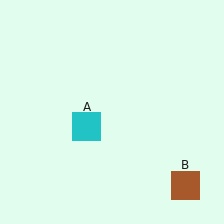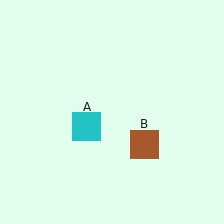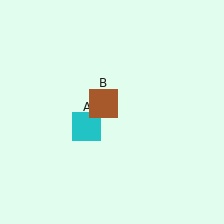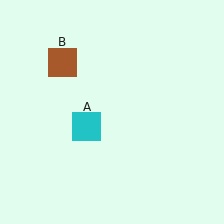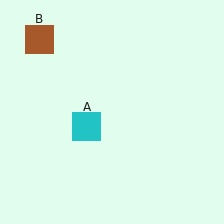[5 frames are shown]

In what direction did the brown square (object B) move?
The brown square (object B) moved up and to the left.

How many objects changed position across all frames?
1 object changed position: brown square (object B).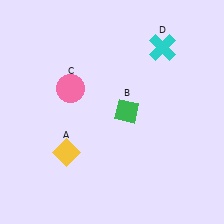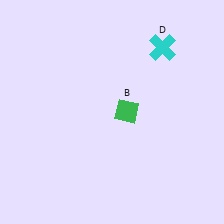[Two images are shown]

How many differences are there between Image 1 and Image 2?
There are 2 differences between the two images.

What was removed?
The yellow diamond (A), the pink circle (C) were removed in Image 2.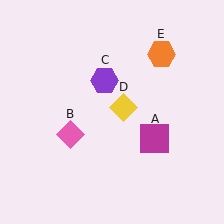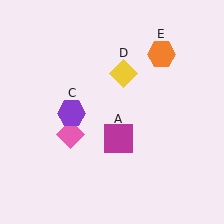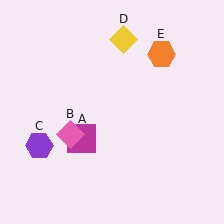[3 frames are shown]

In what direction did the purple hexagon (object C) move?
The purple hexagon (object C) moved down and to the left.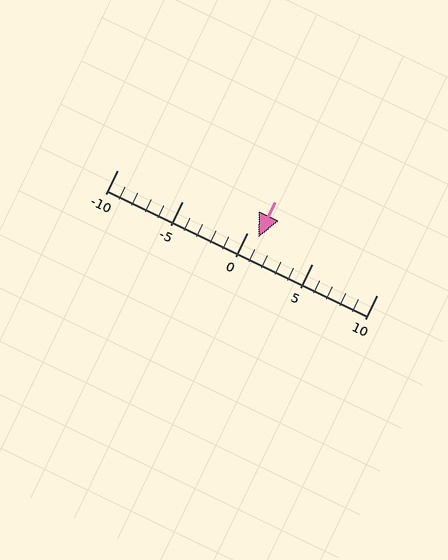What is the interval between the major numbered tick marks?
The major tick marks are spaced 5 units apart.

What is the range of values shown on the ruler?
The ruler shows values from -10 to 10.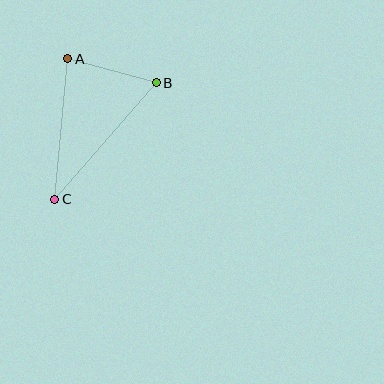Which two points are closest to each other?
Points A and B are closest to each other.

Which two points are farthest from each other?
Points B and C are farthest from each other.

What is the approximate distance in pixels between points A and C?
The distance between A and C is approximately 141 pixels.